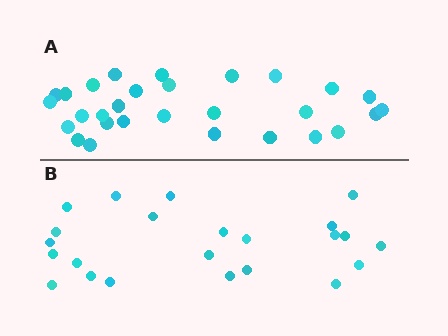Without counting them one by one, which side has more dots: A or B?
Region A (the top region) has more dots.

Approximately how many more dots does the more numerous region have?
Region A has about 6 more dots than region B.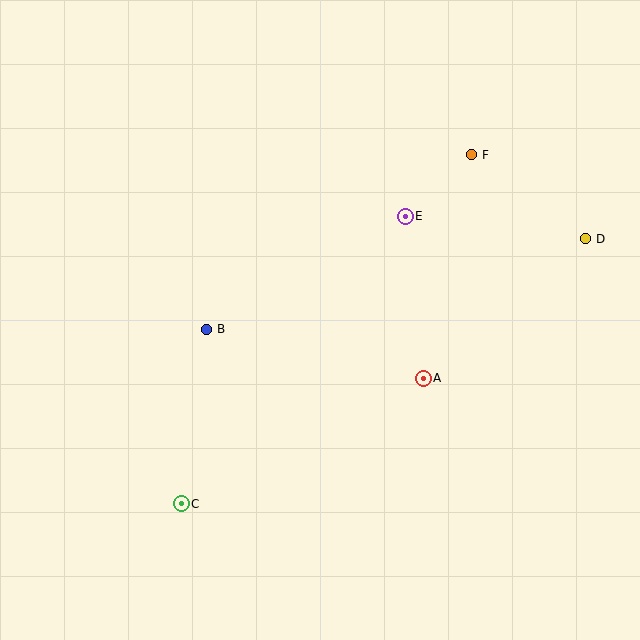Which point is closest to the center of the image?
Point B at (207, 329) is closest to the center.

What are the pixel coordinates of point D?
Point D is at (586, 239).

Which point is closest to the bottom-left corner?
Point C is closest to the bottom-left corner.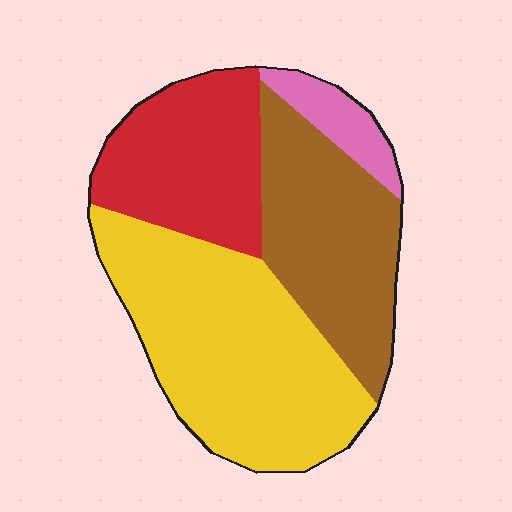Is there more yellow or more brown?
Yellow.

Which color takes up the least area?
Pink, at roughly 5%.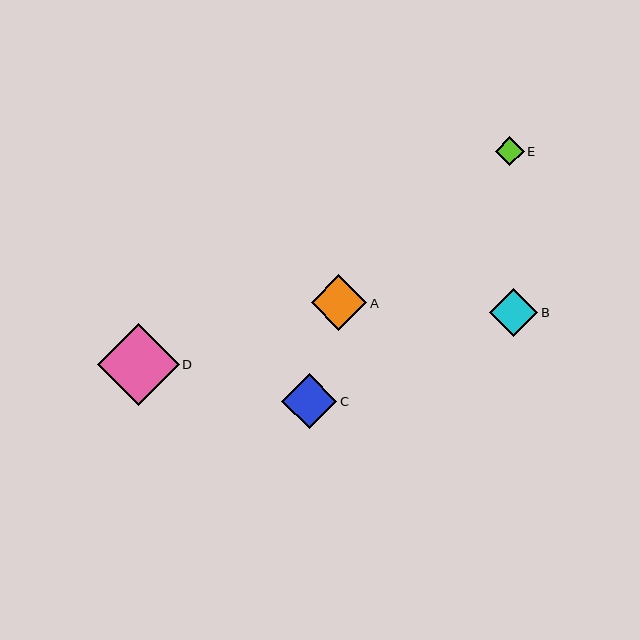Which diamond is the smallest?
Diamond E is the smallest with a size of approximately 29 pixels.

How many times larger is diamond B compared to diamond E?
Diamond B is approximately 1.6 times the size of diamond E.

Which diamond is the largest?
Diamond D is the largest with a size of approximately 81 pixels.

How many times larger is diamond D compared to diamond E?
Diamond D is approximately 2.8 times the size of diamond E.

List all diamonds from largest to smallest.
From largest to smallest: D, A, C, B, E.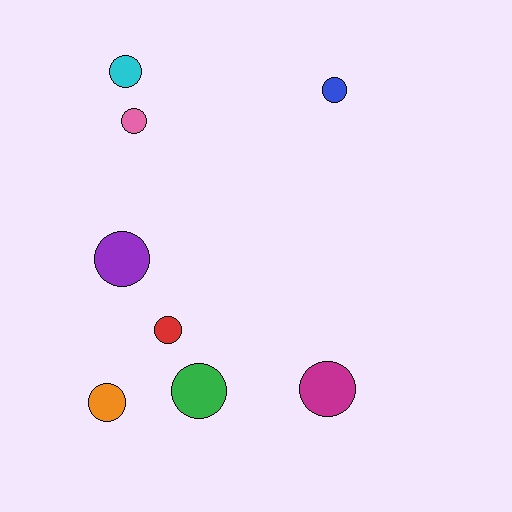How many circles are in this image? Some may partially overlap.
There are 8 circles.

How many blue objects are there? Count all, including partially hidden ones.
There is 1 blue object.